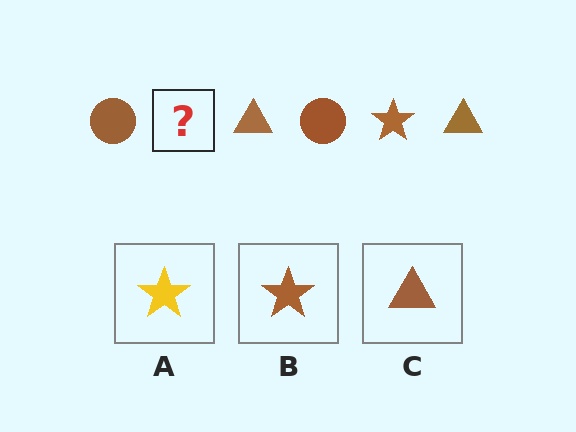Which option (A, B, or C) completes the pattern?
B.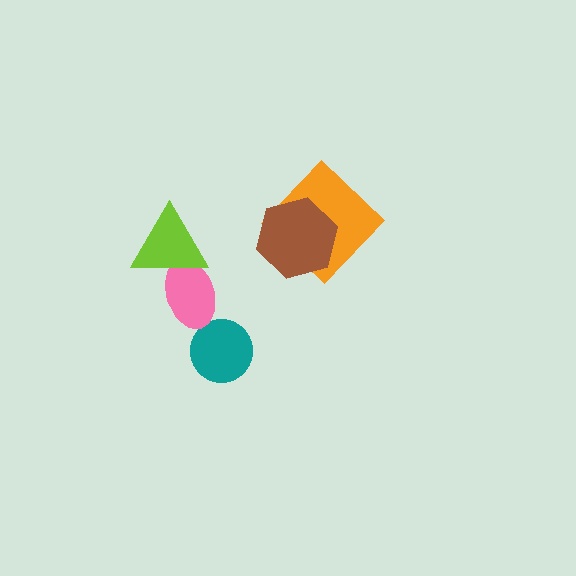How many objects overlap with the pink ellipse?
1 object overlaps with the pink ellipse.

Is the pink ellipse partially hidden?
Yes, it is partially covered by another shape.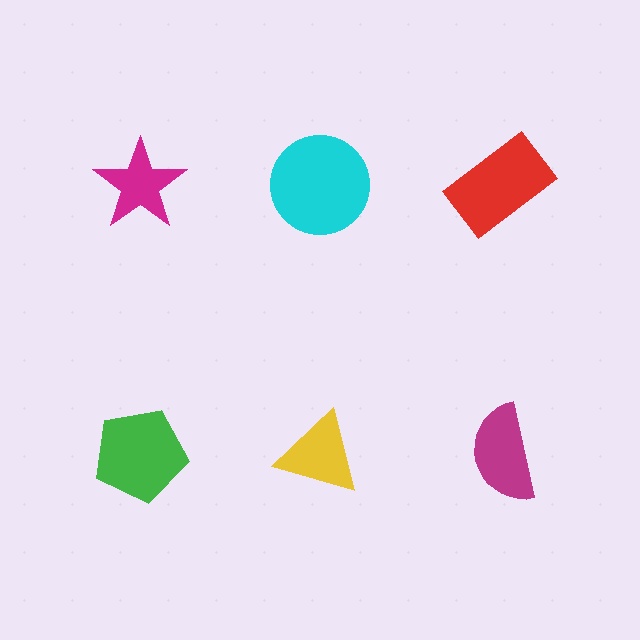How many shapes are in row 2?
3 shapes.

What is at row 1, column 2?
A cyan circle.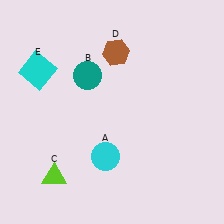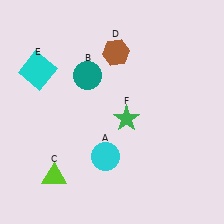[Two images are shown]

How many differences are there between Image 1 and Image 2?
There is 1 difference between the two images.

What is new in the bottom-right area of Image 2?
A green star (F) was added in the bottom-right area of Image 2.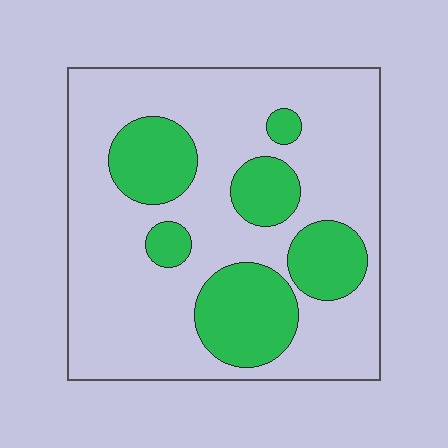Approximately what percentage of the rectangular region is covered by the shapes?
Approximately 25%.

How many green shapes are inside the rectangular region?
6.